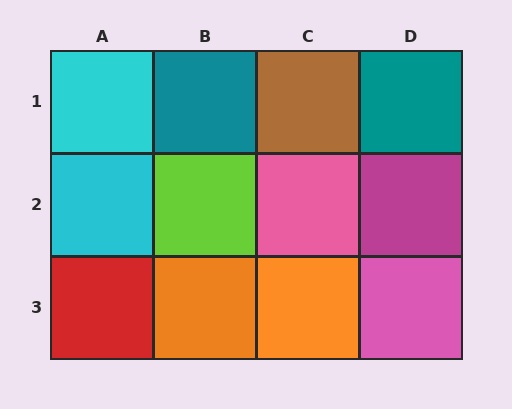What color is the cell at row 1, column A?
Cyan.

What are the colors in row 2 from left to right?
Cyan, lime, pink, magenta.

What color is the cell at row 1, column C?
Brown.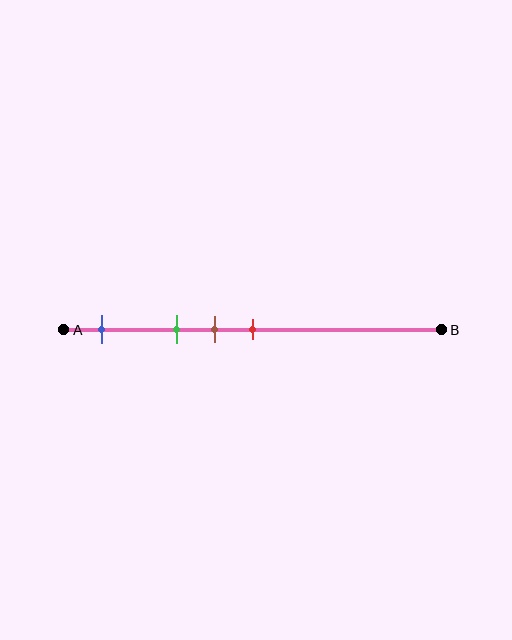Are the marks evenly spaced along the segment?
No, the marks are not evenly spaced.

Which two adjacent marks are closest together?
The brown and red marks are the closest adjacent pair.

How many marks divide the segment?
There are 4 marks dividing the segment.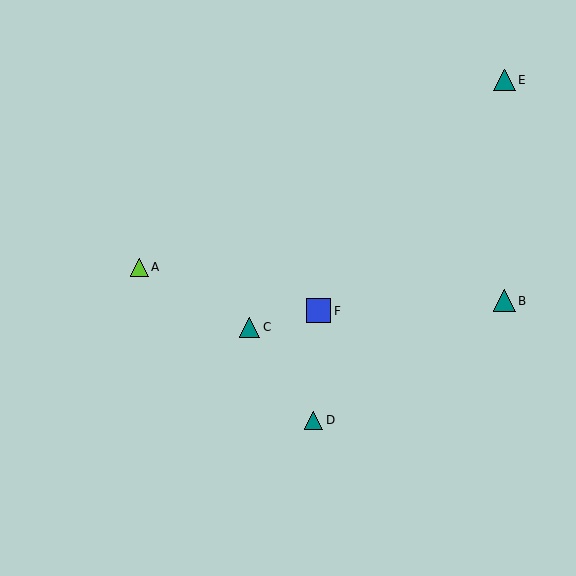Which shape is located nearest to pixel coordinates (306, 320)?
The blue square (labeled F) at (319, 311) is nearest to that location.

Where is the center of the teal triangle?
The center of the teal triangle is at (313, 420).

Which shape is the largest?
The blue square (labeled F) is the largest.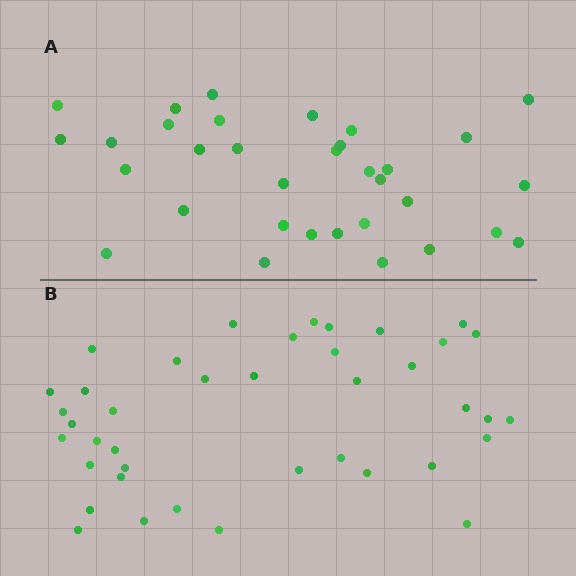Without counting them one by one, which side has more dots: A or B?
Region B (the bottom region) has more dots.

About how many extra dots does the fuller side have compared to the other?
Region B has roughly 8 or so more dots than region A.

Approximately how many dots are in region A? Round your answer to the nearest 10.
About 30 dots. (The exact count is 33, which rounds to 30.)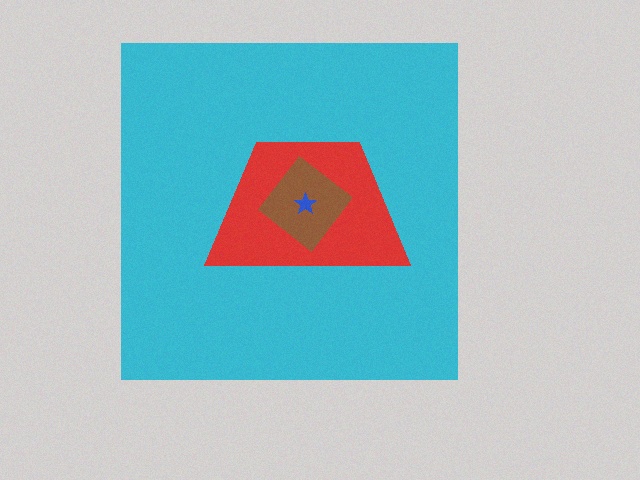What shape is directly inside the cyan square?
The red trapezoid.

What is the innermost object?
The blue star.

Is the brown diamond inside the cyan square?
Yes.